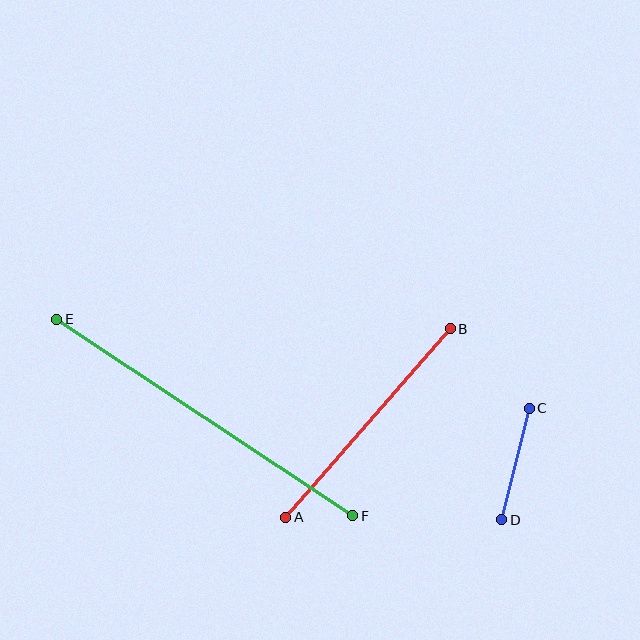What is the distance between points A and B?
The distance is approximately 250 pixels.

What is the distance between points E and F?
The distance is approximately 355 pixels.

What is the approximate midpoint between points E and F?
The midpoint is at approximately (205, 418) pixels.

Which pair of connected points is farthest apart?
Points E and F are farthest apart.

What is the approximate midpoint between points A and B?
The midpoint is at approximately (368, 423) pixels.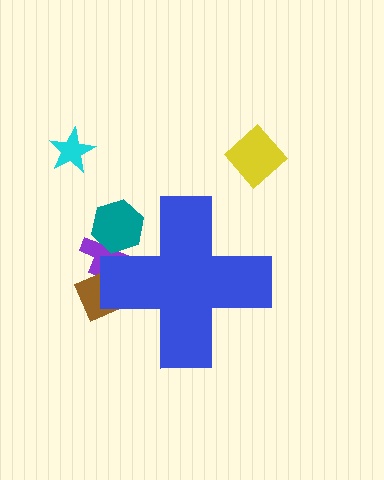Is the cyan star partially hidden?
No, the cyan star is fully visible.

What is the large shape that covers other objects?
A blue cross.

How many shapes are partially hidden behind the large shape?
3 shapes are partially hidden.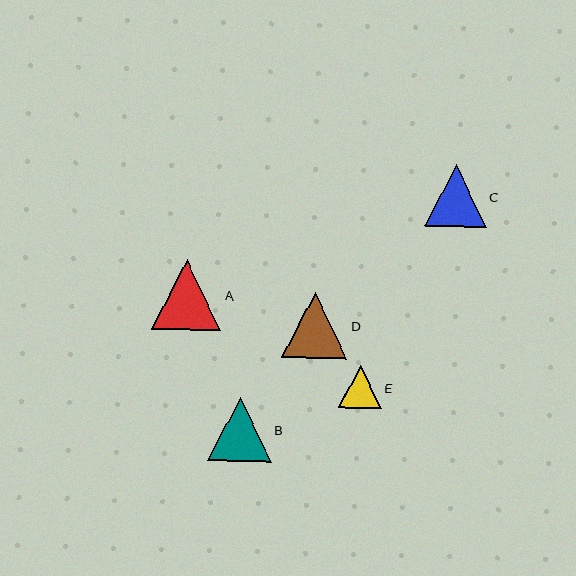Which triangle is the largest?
Triangle A is the largest with a size of approximately 69 pixels.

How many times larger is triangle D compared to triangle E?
Triangle D is approximately 1.5 times the size of triangle E.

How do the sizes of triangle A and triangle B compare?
Triangle A and triangle B are approximately the same size.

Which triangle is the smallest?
Triangle E is the smallest with a size of approximately 43 pixels.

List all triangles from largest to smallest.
From largest to smallest: A, D, B, C, E.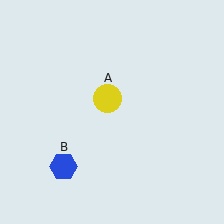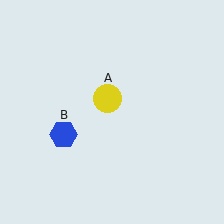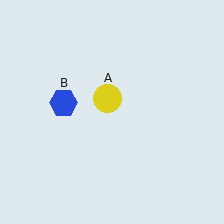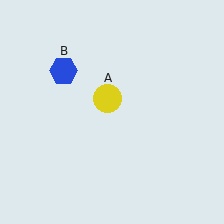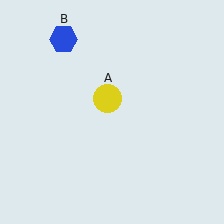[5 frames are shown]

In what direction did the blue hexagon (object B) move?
The blue hexagon (object B) moved up.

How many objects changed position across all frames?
1 object changed position: blue hexagon (object B).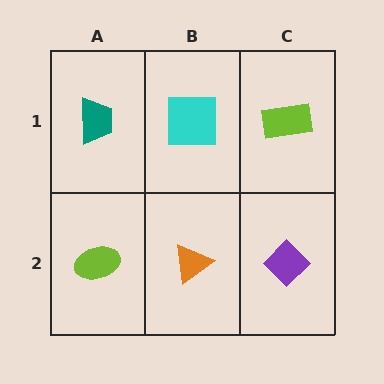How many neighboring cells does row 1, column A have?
2.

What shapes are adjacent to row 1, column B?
An orange triangle (row 2, column B), a teal trapezoid (row 1, column A), a lime rectangle (row 1, column C).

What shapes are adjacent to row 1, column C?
A purple diamond (row 2, column C), a cyan square (row 1, column B).